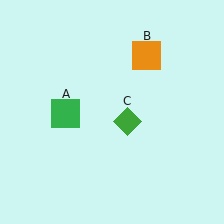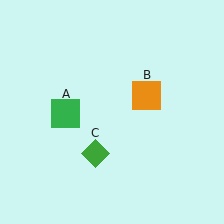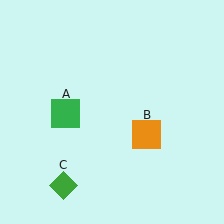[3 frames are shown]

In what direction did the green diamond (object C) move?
The green diamond (object C) moved down and to the left.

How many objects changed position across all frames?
2 objects changed position: orange square (object B), green diamond (object C).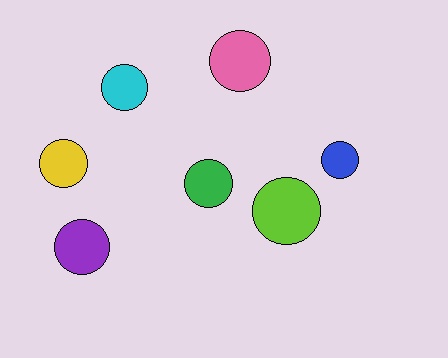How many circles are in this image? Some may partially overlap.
There are 7 circles.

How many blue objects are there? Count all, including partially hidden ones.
There is 1 blue object.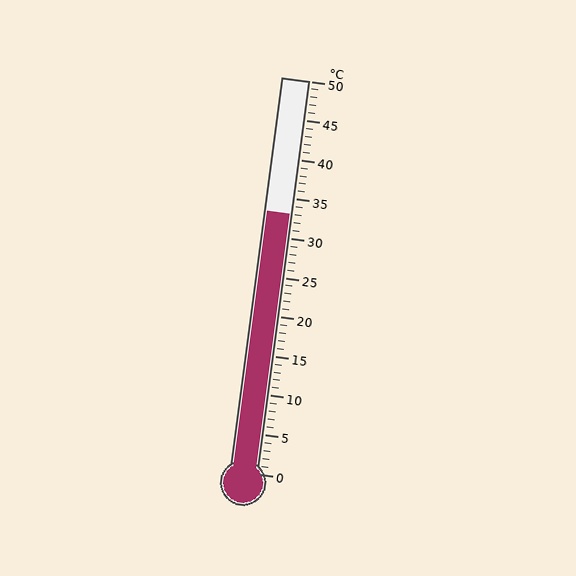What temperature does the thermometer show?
The thermometer shows approximately 33°C.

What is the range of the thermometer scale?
The thermometer scale ranges from 0°C to 50°C.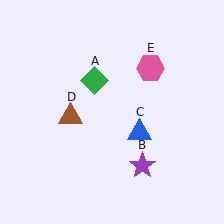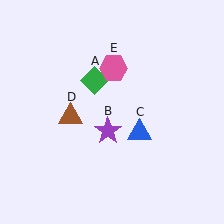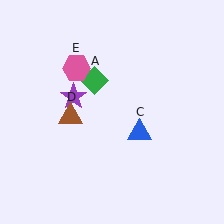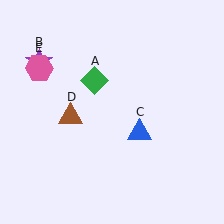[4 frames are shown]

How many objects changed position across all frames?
2 objects changed position: purple star (object B), pink hexagon (object E).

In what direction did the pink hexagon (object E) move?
The pink hexagon (object E) moved left.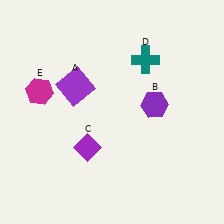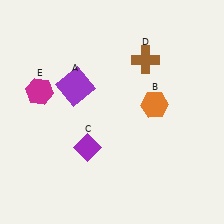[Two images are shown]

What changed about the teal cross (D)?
In Image 1, D is teal. In Image 2, it changed to brown.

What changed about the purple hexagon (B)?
In Image 1, B is purple. In Image 2, it changed to orange.